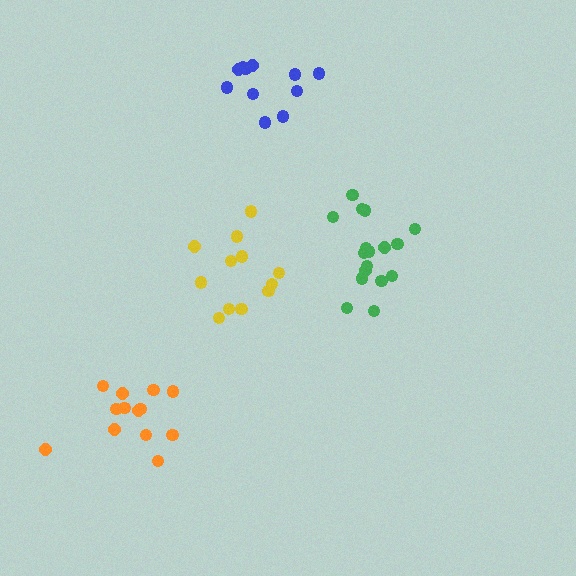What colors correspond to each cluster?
The clusters are colored: yellow, orange, green, blue.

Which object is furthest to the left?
The orange cluster is leftmost.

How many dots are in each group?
Group 1: 12 dots, Group 2: 13 dots, Group 3: 17 dots, Group 4: 11 dots (53 total).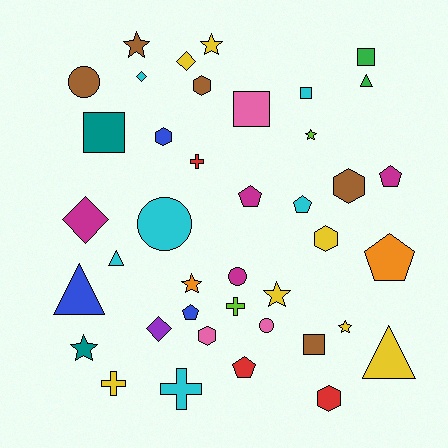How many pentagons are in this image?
There are 6 pentagons.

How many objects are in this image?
There are 40 objects.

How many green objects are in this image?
There are 2 green objects.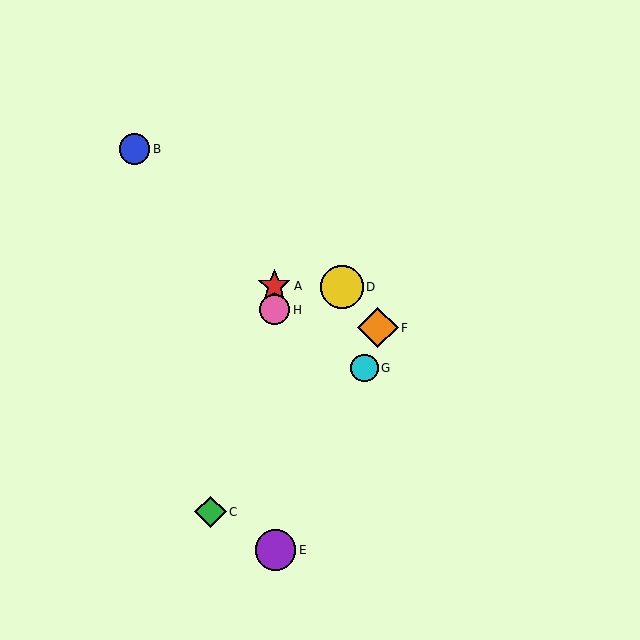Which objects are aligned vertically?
Objects A, E, H are aligned vertically.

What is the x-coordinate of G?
Object G is at x≈365.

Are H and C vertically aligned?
No, H is at x≈274 and C is at x≈210.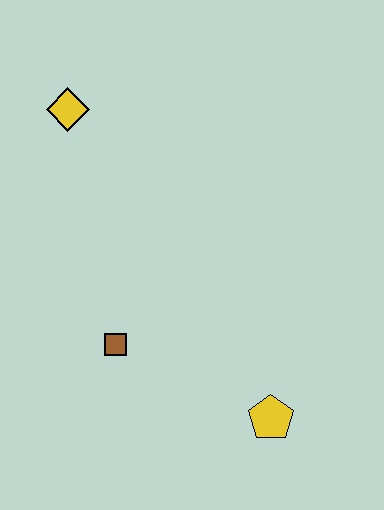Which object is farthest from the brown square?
The yellow diamond is farthest from the brown square.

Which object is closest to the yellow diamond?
The brown square is closest to the yellow diamond.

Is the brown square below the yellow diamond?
Yes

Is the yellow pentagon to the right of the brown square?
Yes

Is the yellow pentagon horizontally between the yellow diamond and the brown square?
No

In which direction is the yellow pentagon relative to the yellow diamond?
The yellow pentagon is below the yellow diamond.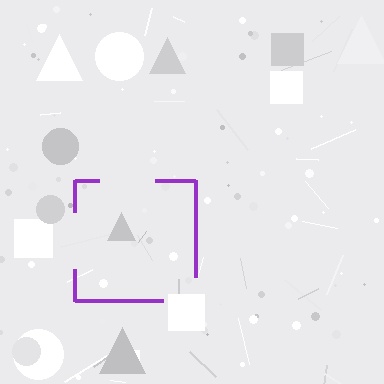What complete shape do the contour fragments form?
The contour fragments form a square.